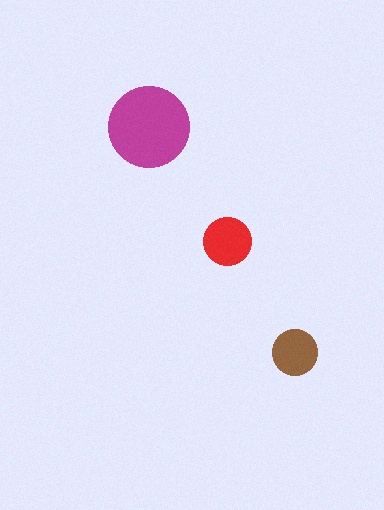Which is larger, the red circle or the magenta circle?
The magenta one.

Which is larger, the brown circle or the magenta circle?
The magenta one.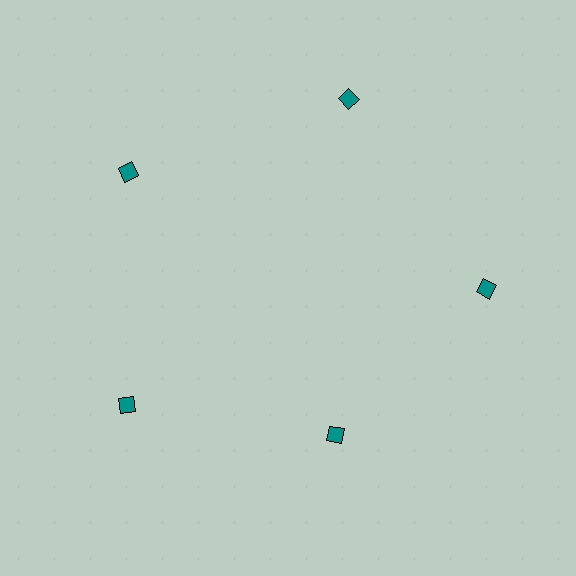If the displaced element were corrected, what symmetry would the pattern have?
It would have 5-fold rotational symmetry — the pattern would map onto itself every 72 degrees.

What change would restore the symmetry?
The symmetry would be restored by moving it outward, back onto the ring so that all 5 diamonds sit at equal angles and equal distance from the center.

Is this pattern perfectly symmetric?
No. The 5 teal diamonds are arranged in a ring, but one element near the 5 o'clock position is pulled inward toward the center, breaking the 5-fold rotational symmetry.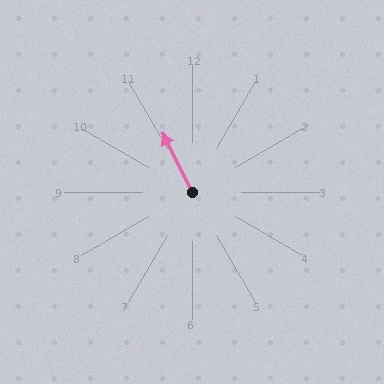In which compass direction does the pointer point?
Northwest.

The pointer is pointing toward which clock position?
Roughly 11 o'clock.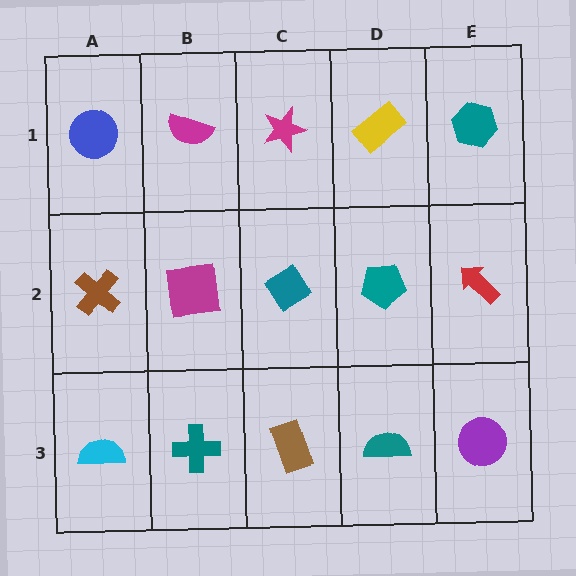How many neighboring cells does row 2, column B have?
4.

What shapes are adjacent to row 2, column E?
A teal hexagon (row 1, column E), a purple circle (row 3, column E), a teal pentagon (row 2, column D).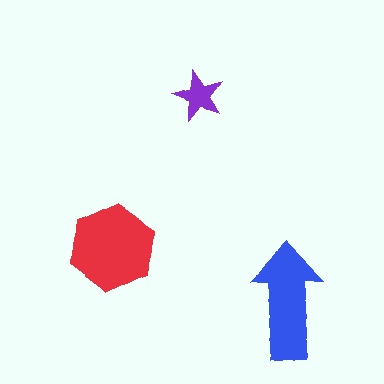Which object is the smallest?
The purple star.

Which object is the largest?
The red hexagon.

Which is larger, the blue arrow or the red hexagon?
The red hexagon.